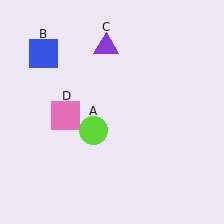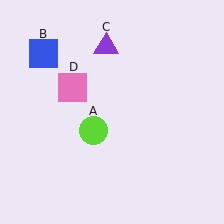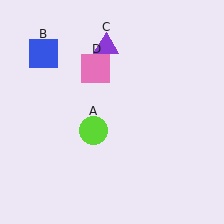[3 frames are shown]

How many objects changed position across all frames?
1 object changed position: pink square (object D).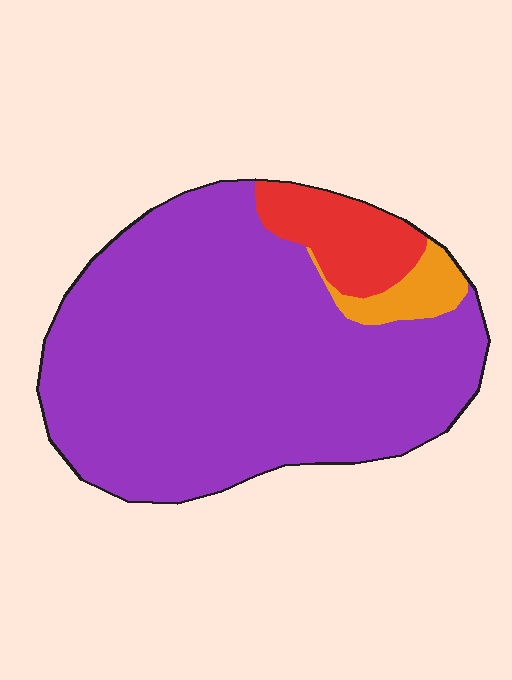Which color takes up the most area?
Purple, at roughly 85%.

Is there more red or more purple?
Purple.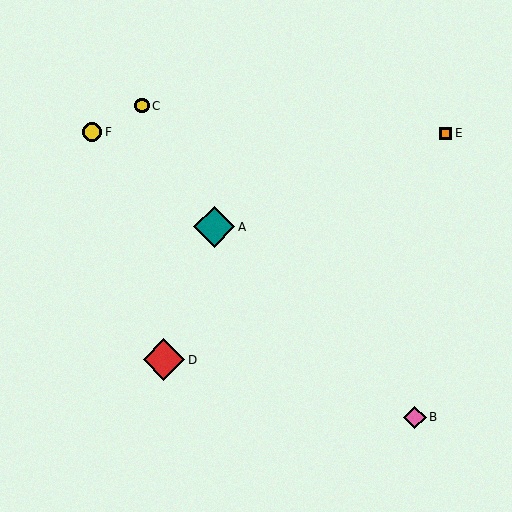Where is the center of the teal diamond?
The center of the teal diamond is at (214, 227).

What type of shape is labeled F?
Shape F is a yellow circle.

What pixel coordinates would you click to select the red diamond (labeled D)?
Click at (164, 360) to select the red diamond D.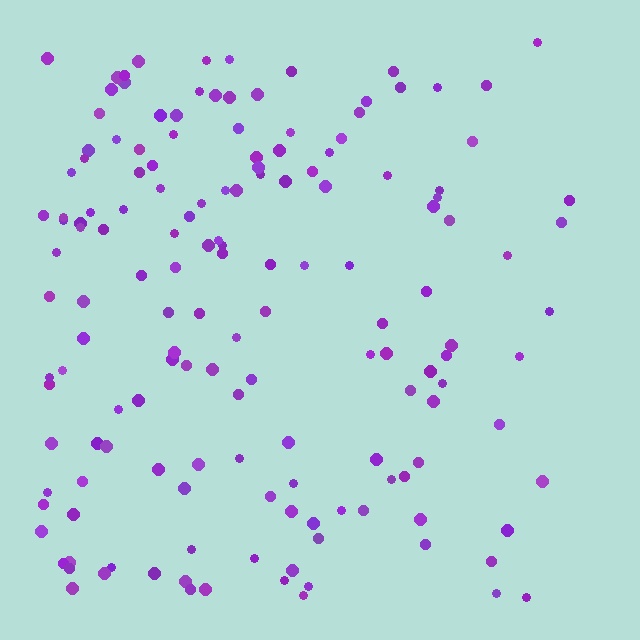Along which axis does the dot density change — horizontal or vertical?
Horizontal.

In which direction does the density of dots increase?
From right to left, with the left side densest.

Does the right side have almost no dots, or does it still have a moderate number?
Still a moderate number, just noticeably fewer than the left.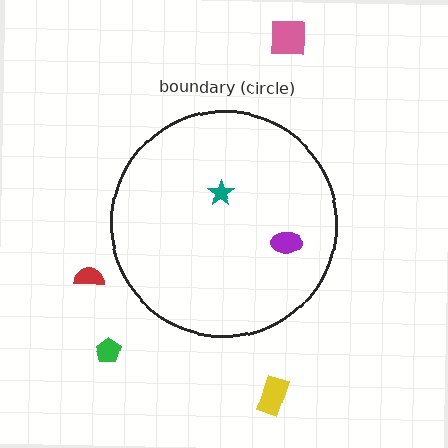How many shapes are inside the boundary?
2 inside, 4 outside.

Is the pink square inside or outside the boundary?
Outside.